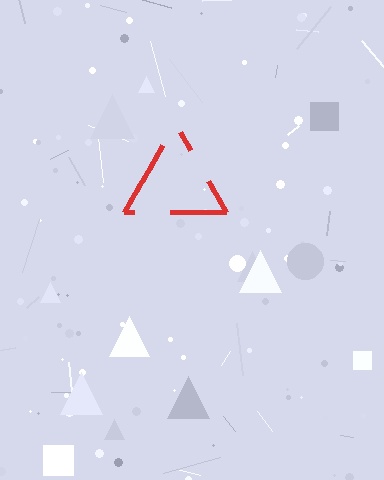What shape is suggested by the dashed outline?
The dashed outline suggests a triangle.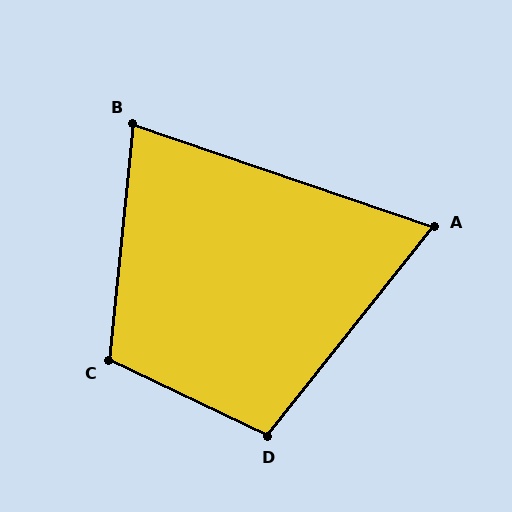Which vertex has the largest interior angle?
C, at approximately 110 degrees.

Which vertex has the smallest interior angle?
A, at approximately 70 degrees.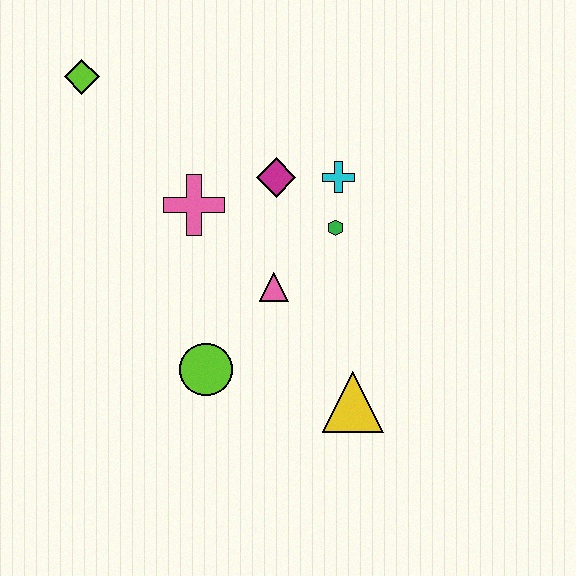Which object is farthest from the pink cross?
The yellow triangle is farthest from the pink cross.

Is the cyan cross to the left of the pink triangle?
No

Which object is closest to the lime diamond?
The pink cross is closest to the lime diamond.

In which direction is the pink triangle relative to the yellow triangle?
The pink triangle is above the yellow triangle.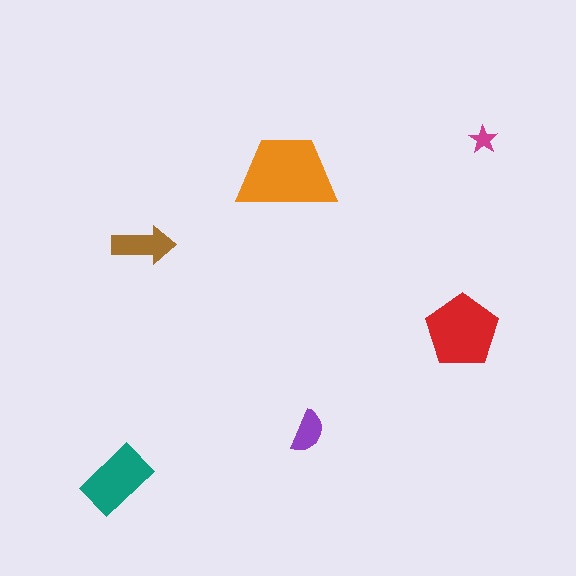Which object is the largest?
The orange trapezoid.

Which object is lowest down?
The teal rectangle is bottommost.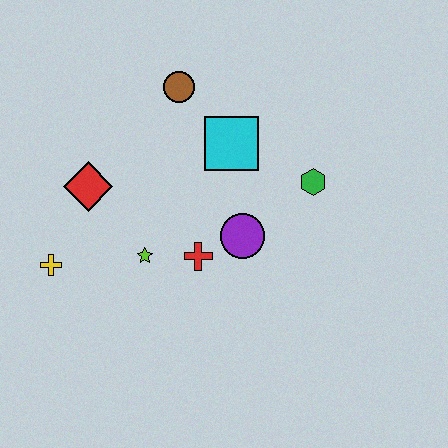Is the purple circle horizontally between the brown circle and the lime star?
No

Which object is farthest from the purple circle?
The yellow cross is farthest from the purple circle.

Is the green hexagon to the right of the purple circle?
Yes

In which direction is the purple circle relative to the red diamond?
The purple circle is to the right of the red diamond.